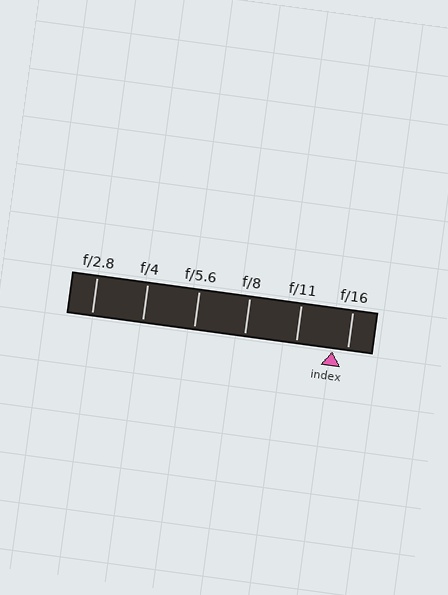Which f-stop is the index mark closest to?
The index mark is closest to f/16.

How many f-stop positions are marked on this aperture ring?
There are 6 f-stop positions marked.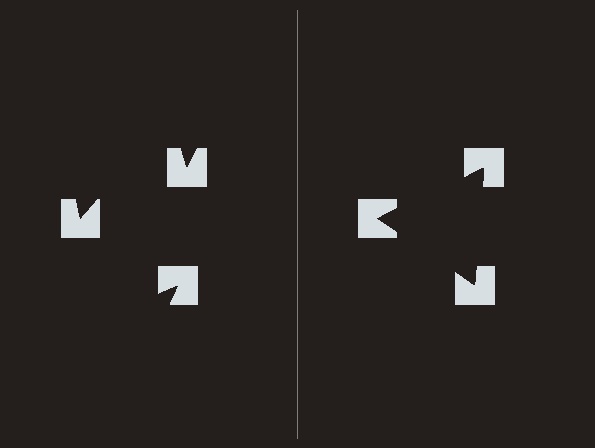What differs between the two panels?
The notched squares are positioned identically on both sides; only the wedge orientations differ. On the right they align to a triangle; on the left they are misaligned.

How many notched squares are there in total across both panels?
6 — 3 on each side.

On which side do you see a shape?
An illusory triangle appears on the right side. On the left side the wedge cuts are rotated, so no coherent shape forms.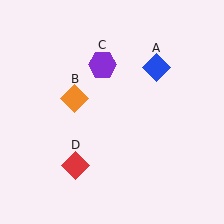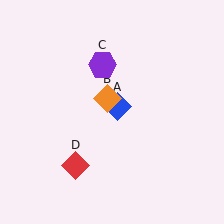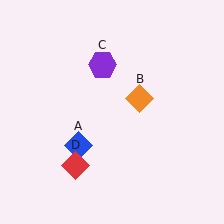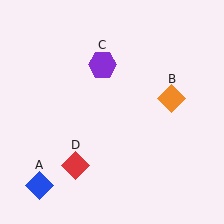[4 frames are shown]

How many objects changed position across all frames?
2 objects changed position: blue diamond (object A), orange diamond (object B).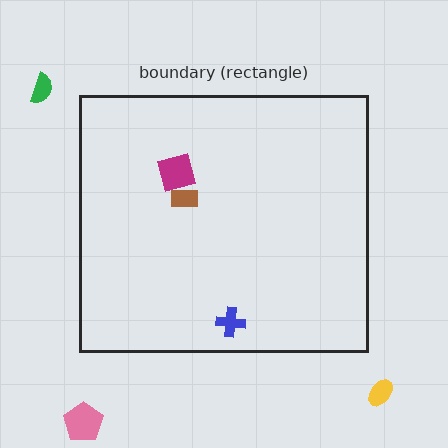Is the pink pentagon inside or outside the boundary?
Outside.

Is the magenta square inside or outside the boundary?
Inside.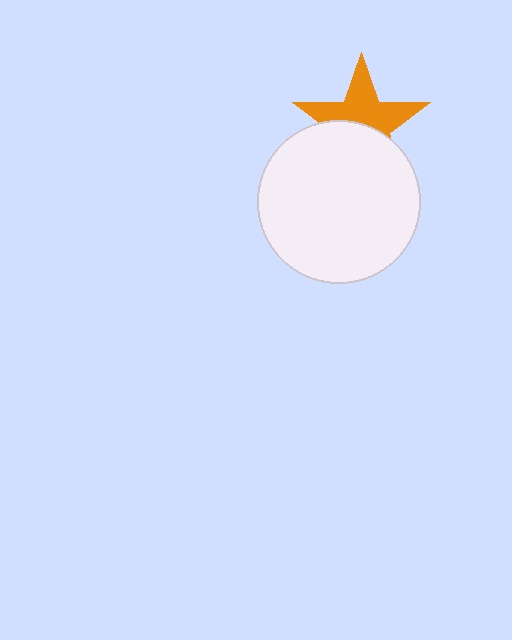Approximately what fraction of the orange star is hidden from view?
Roughly 46% of the orange star is hidden behind the white circle.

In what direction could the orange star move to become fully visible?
The orange star could move up. That would shift it out from behind the white circle entirely.